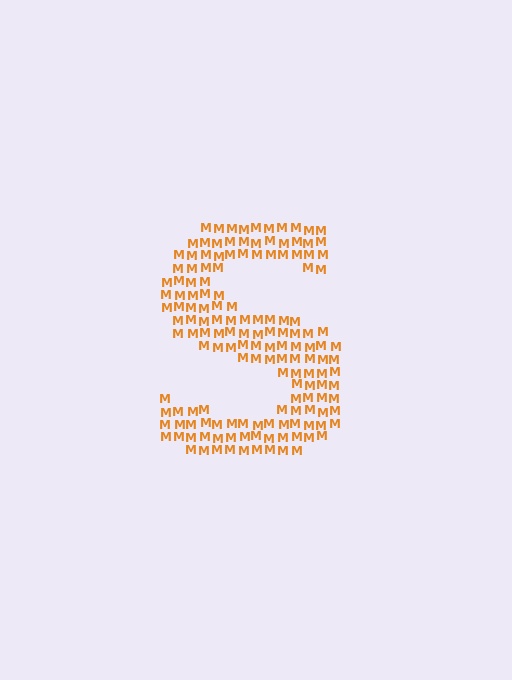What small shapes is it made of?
It is made of small letter M's.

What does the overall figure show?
The overall figure shows the letter S.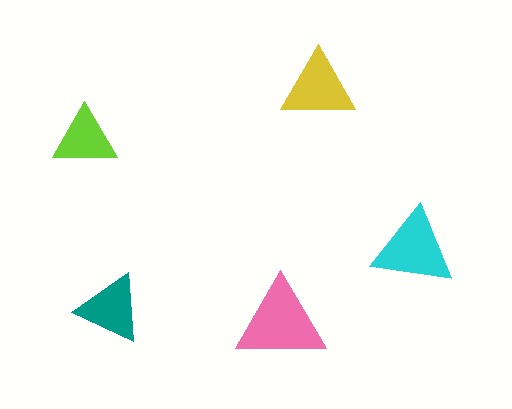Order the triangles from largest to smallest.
the pink one, the cyan one, the yellow one, the teal one, the lime one.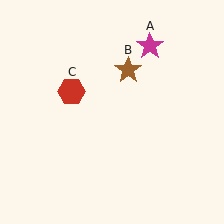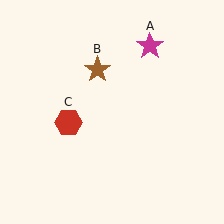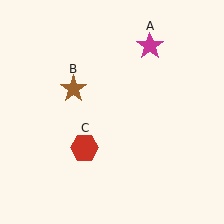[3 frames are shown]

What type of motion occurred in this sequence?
The brown star (object B), red hexagon (object C) rotated counterclockwise around the center of the scene.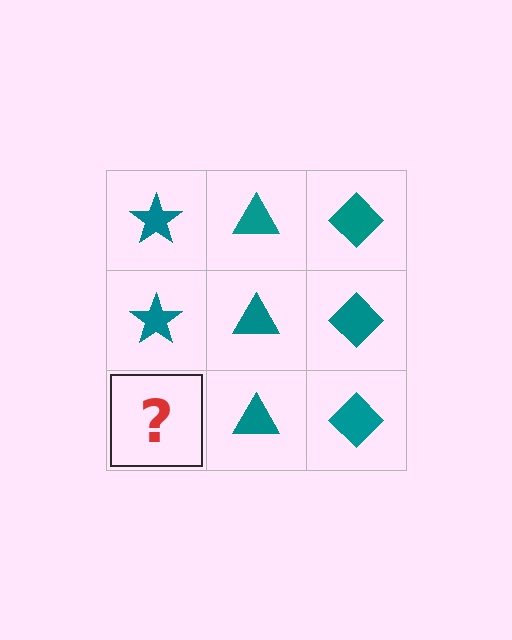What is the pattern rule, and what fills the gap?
The rule is that each column has a consistent shape. The gap should be filled with a teal star.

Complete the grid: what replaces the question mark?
The question mark should be replaced with a teal star.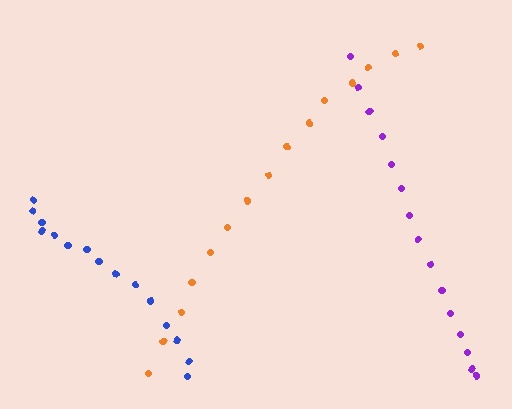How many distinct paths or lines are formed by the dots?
There are 3 distinct paths.